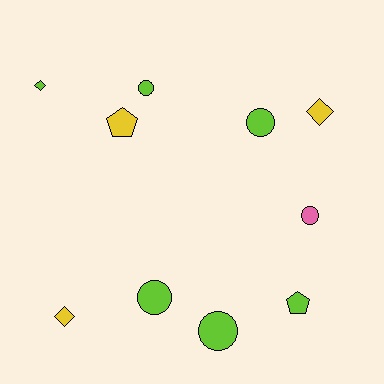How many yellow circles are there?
There are no yellow circles.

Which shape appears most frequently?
Circle, with 5 objects.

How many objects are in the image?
There are 10 objects.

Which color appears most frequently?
Lime, with 6 objects.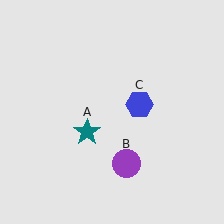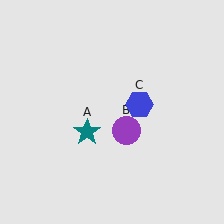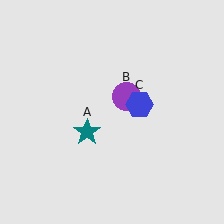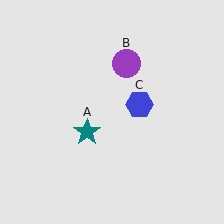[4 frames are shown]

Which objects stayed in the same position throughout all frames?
Teal star (object A) and blue hexagon (object C) remained stationary.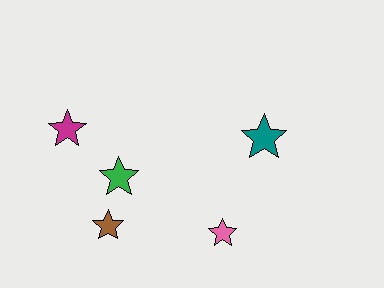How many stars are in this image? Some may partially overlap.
There are 5 stars.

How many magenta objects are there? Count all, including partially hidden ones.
There is 1 magenta object.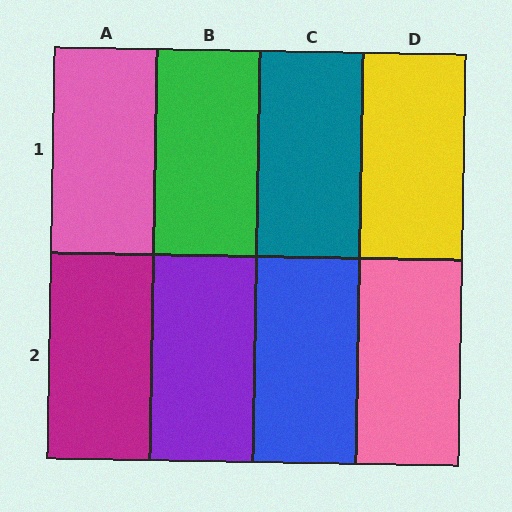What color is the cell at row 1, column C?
Teal.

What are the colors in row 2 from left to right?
Magenta, purple, blue, pink.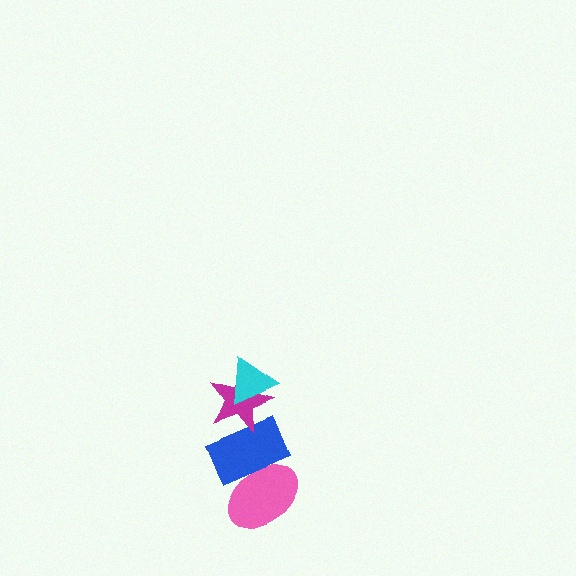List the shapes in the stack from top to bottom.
From top to bottom: the cyan triangle, the magenta star, the blue rectangle, the pink ellipse.